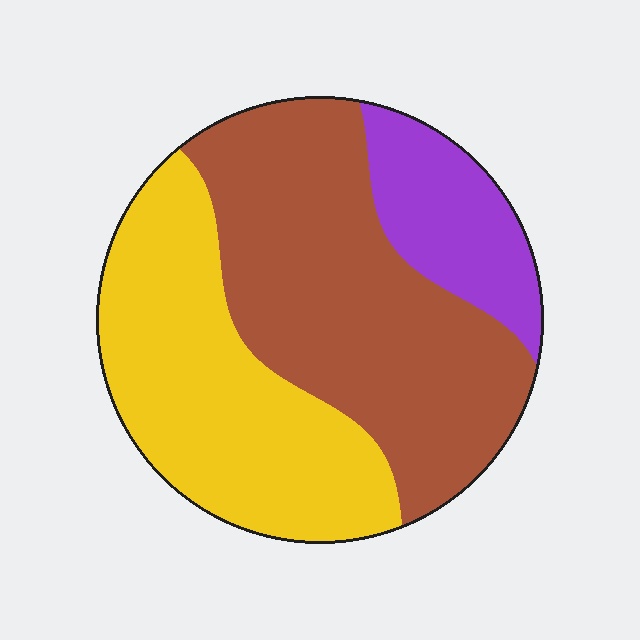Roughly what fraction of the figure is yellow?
Yellow covers around 40% of the figure.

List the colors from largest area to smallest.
From largest to smallest: brown, yellow, purple.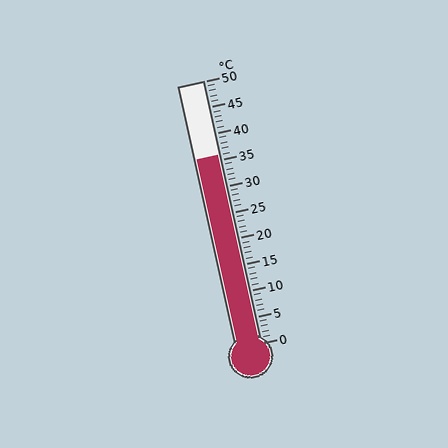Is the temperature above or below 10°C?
The temperature is above 10°C.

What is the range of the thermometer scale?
The thermometer scale ranges from 0°C to 50°C.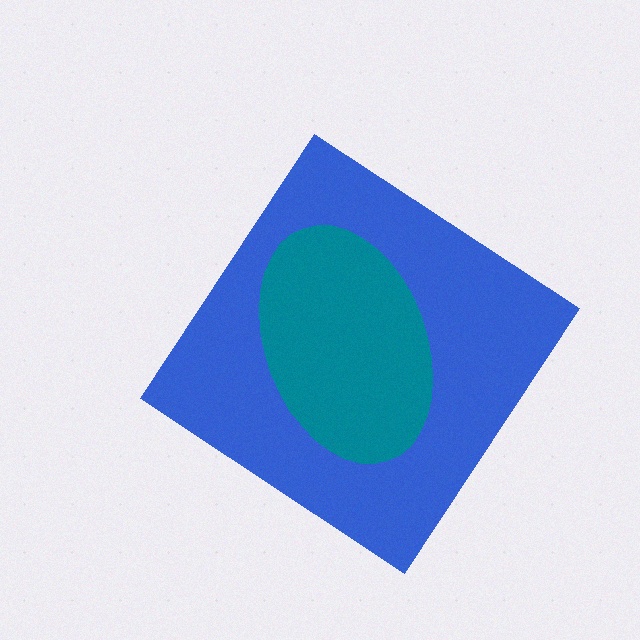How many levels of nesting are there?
2.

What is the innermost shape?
The teal ellipse.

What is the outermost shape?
The blue diamond.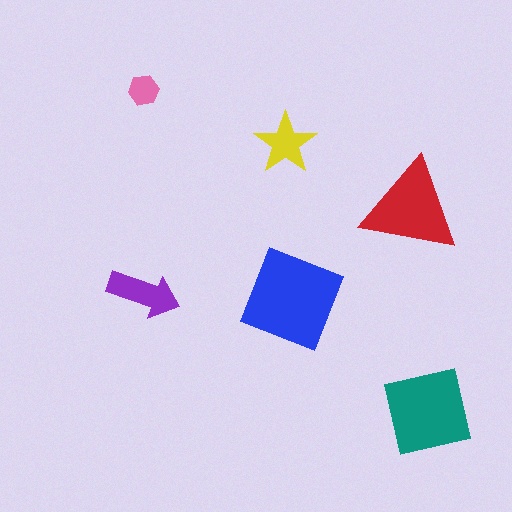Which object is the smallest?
The pink hexagon.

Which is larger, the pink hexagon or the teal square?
The teal square.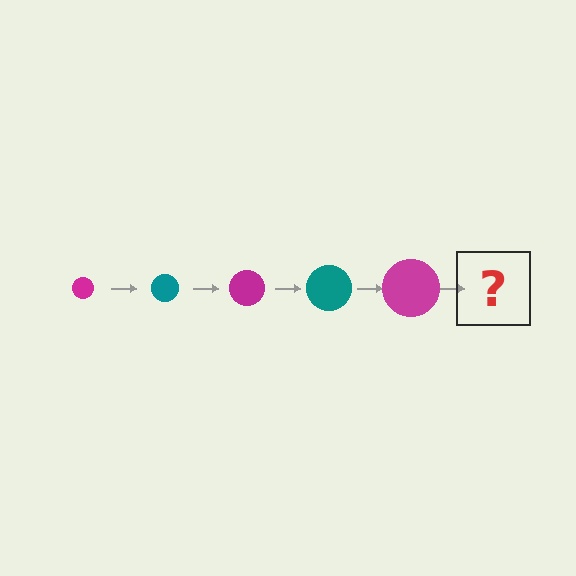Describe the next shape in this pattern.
It should be a teal circle, larger than the previous one.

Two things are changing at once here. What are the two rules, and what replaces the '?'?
The two rules are that the circle grows larger each step and the color cycles through magenta and teal. The '?' should be a teal circle, larger than the previous one.